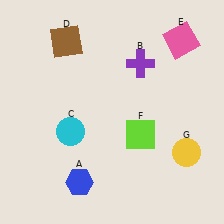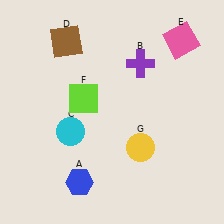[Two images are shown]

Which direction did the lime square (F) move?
The lime square (F) moved left.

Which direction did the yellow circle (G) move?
The yellow circle (G) moved left.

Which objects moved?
The objects that moved are: the lime square (F), the yellow circle (G).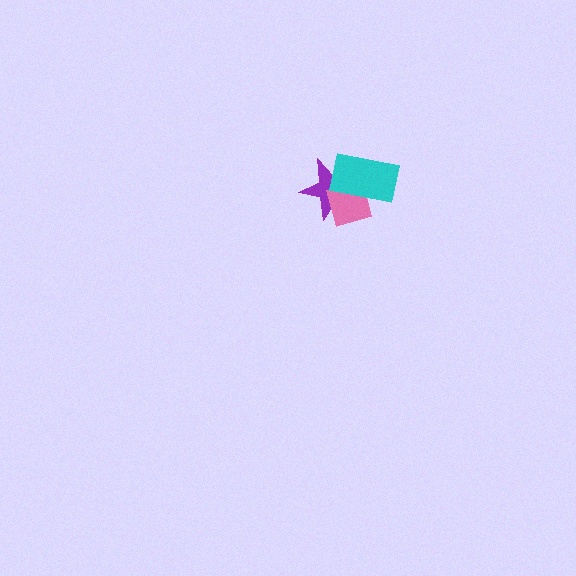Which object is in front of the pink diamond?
The cyan rectangle is in front of the pink diamond.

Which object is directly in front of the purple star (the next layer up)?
The pink diamond is directly in front of the purple star.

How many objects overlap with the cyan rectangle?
2 objects overlap with the cyan rectangle.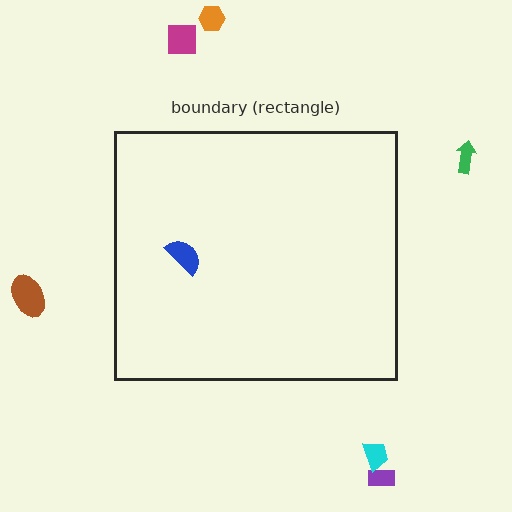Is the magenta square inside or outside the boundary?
Outside.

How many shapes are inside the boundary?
1 inside, 6 outside.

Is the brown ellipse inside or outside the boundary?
Outside.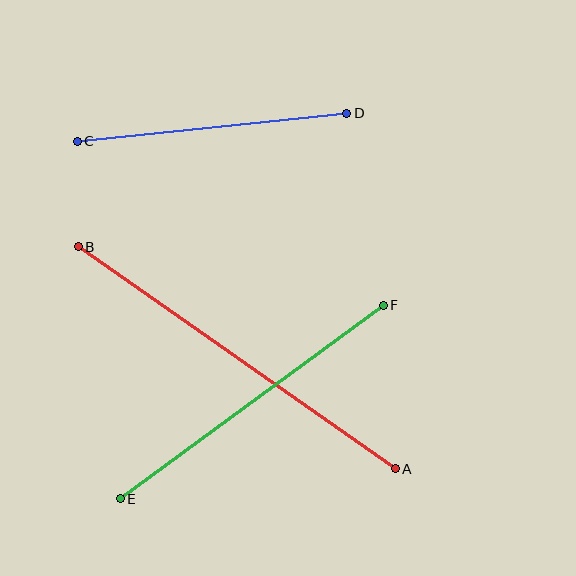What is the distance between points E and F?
The distance is approximately 327 pixels.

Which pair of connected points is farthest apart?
Points A and B are farthest apart.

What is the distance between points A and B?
The distance is approximately 387 pixels.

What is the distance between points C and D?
The distance is approximately 271 pixels.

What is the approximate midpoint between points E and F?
The midpoint is at approximately (252, 402) pixels.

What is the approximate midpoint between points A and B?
The midpoint is at approximately (237, 358) pixels.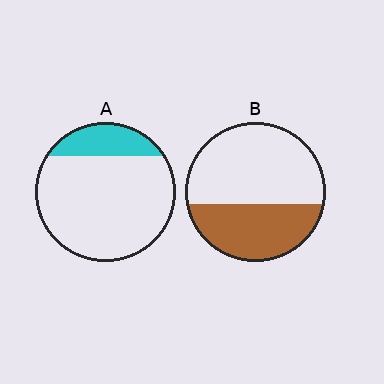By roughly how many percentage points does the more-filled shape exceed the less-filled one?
By roughly 20 percentage points (B over A).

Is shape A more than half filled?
No.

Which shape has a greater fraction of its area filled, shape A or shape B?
Shape B.